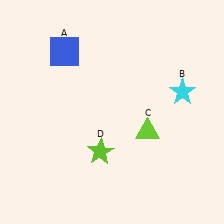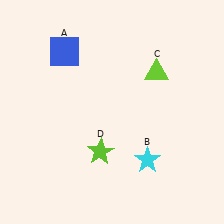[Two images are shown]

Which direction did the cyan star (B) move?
The cyan star (B) moved down.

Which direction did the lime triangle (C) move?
The lime triangle (C) moved up.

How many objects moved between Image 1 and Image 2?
2 objects moved between the two images.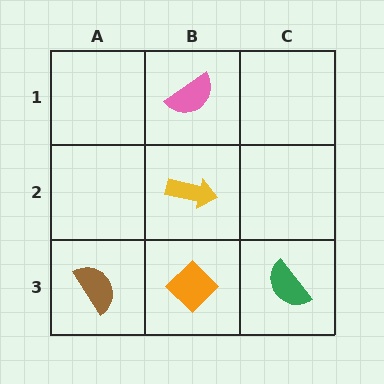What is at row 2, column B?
A yellow arrow.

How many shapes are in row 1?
1 shape.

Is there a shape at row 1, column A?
No, that cell is empty.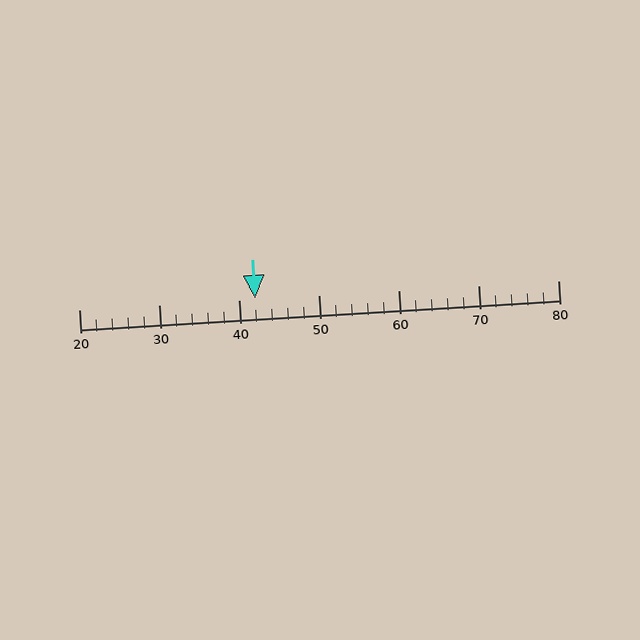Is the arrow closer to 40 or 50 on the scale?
The arrow is closer to 40.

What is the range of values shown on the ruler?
The ruler shows values from 20 to 80.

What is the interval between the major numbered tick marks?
The major tick marks are spaced 10 units apart.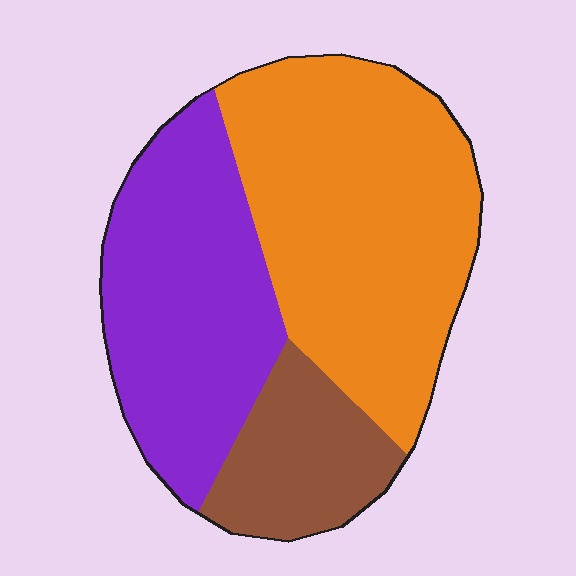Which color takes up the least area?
Brown, at roughly 15%.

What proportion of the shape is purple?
Purple takes up between a third and a half of the shape.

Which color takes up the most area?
Orange, at roughly 50%.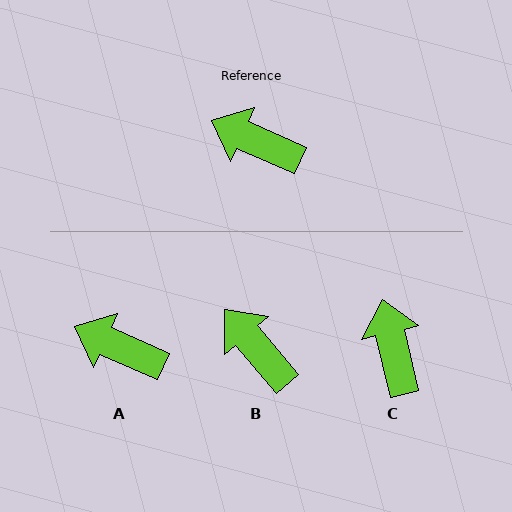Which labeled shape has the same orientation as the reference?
A.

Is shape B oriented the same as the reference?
No, it is off by about 25 degrees.